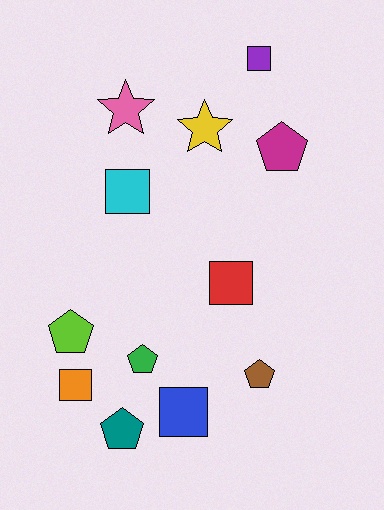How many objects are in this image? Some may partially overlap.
There are 12 objects.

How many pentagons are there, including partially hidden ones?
There are 5 pentagons.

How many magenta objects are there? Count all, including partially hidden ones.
There is 1 magenta object.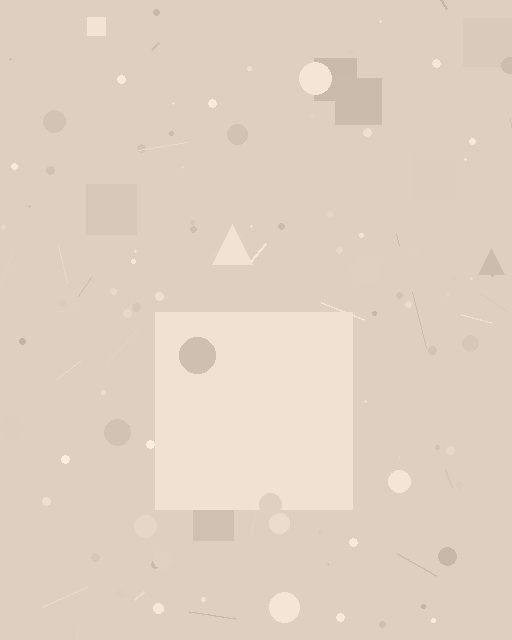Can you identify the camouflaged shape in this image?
The camouflaged shape is a square.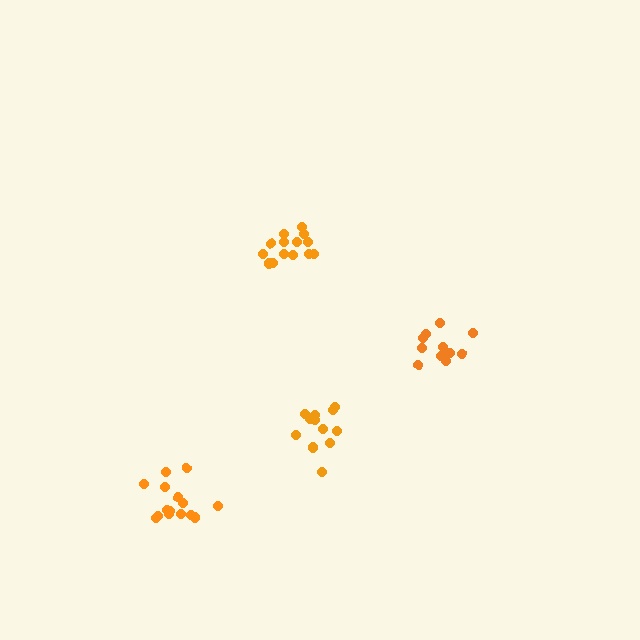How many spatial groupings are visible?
There are 4 spatial groupings.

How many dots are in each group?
Group 1: 14 dots, Group 2: 12 dots, Group 3: 15 dots, Group 4: 12 dots (53 total).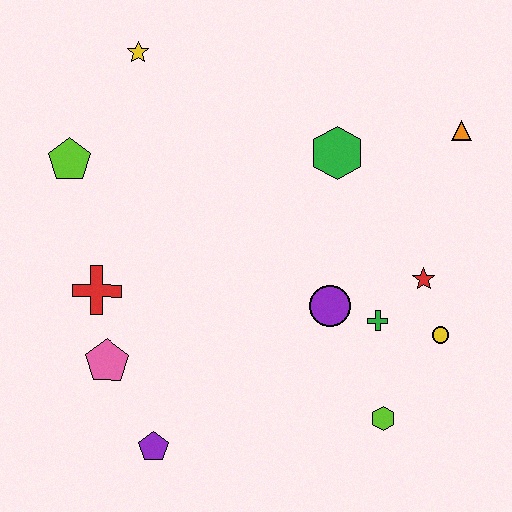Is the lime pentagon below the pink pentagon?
No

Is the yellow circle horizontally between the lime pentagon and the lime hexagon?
No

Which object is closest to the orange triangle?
The green hexagon is closest to the orange triangle.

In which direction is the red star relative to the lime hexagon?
The red star is above the lime hexagon.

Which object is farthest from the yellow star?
The lime hexagon is farthest from the yellow star.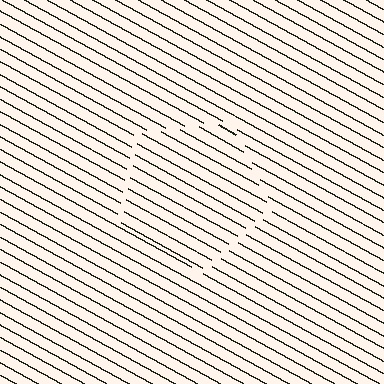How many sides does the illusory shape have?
5 sides — the line-ends trace a pentagon.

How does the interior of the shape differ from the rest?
The interior of the shape contains the same grating, shifted by half a period — the contour is defined by the phase discontinuity where line-ends from the inner and outer gratings abut.